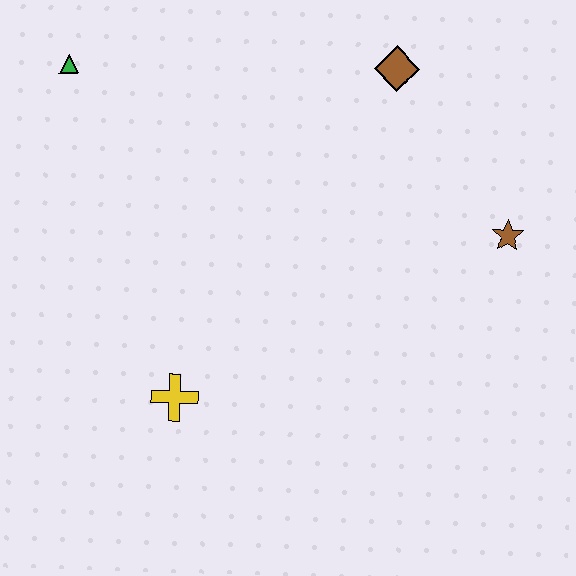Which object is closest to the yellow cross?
The green triangle is closest to the yellow cross.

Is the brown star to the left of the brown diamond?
No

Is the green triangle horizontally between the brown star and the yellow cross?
No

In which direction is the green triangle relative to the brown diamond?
The green triangle is to the left of the brown diamond.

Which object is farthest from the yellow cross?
The brown diamond is farthest from the yellow cross.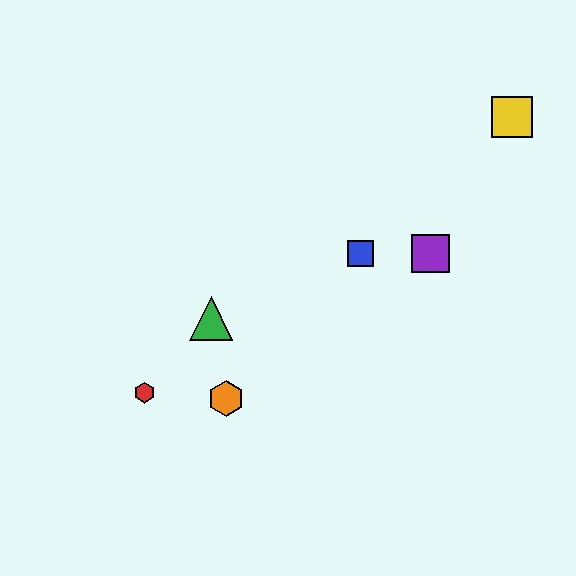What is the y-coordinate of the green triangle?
The green triangle is at y≈319.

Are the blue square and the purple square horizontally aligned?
Yes, both are at y≈253.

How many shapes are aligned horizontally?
2 shapes (the blue square, the purple square) are aligned horizontally.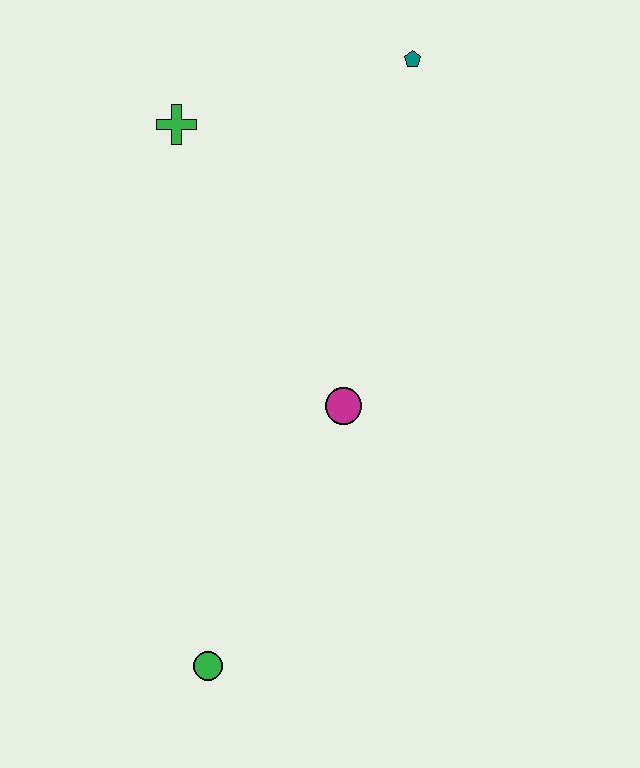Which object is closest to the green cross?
The teal pentagon is closest to the green cross.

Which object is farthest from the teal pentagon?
The green circle is farthest from the teal pentagon.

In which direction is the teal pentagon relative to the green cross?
The teal pentagon is to the right of the green cross.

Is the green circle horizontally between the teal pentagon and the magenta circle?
No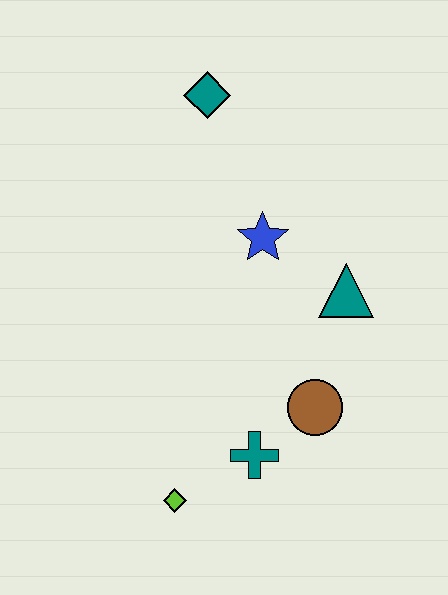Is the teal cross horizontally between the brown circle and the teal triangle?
No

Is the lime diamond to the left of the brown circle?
Yes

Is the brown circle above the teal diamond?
No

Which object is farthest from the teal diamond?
The lime diamond is farthest from the teal diamond.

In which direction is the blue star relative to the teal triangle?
The blue star is to the left of the teal triangle.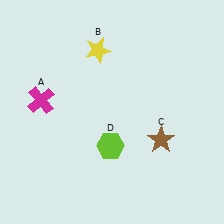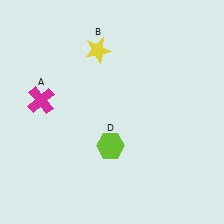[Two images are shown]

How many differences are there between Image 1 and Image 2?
There is 1 difference between the two images.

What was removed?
The brown star (C) was removed in Image 2.